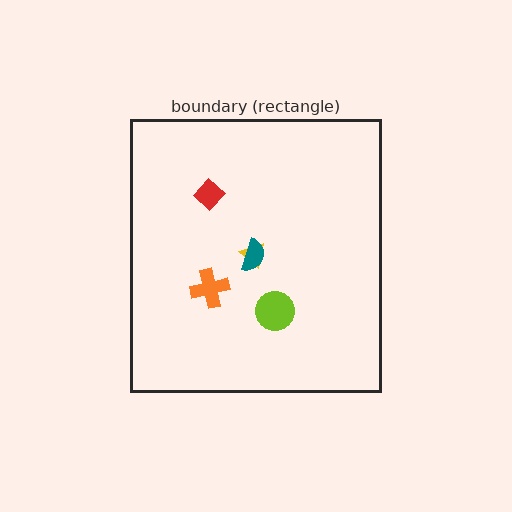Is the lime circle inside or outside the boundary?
Inside.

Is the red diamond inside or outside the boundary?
Inside.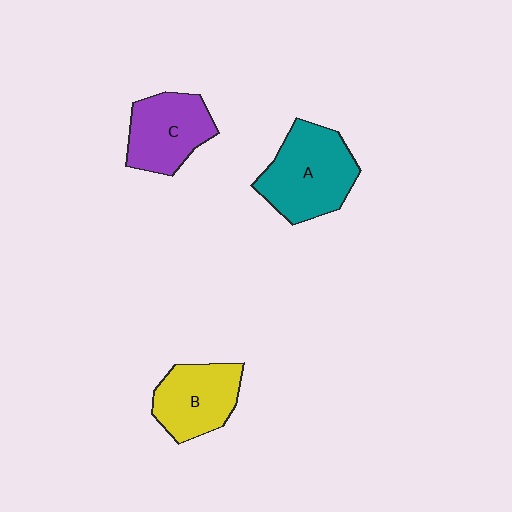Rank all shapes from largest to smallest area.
From largest to smallest: A (teal), C (purple), B (yellow).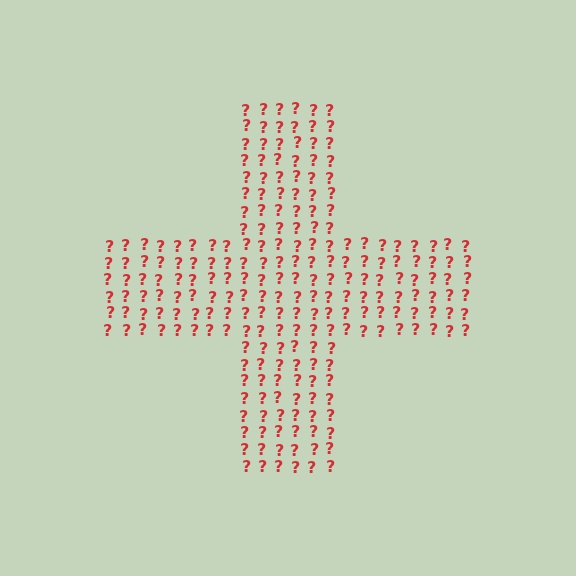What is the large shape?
The large shape is a cross.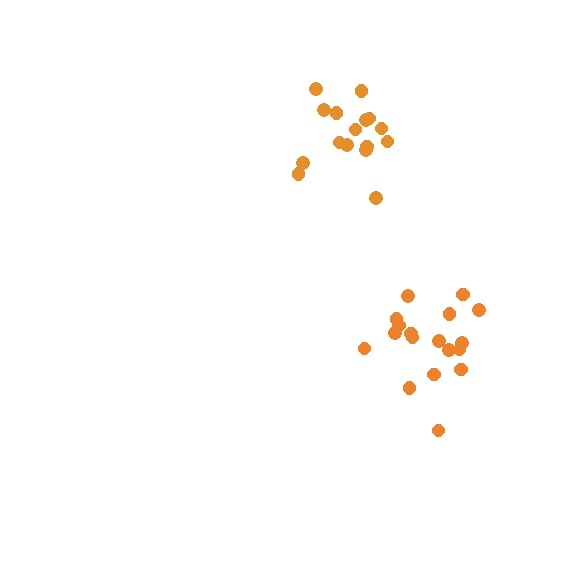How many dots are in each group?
Group 1: 18 dots, Group 2: 16 dots (34 total).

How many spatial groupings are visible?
There are 2 spatial groupings.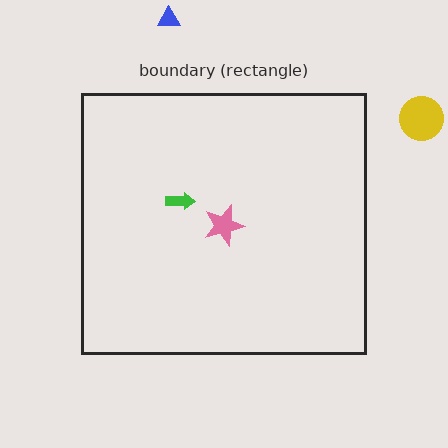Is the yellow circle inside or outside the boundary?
Outside.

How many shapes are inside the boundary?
2 inside, 2 outside.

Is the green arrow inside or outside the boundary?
Inside.